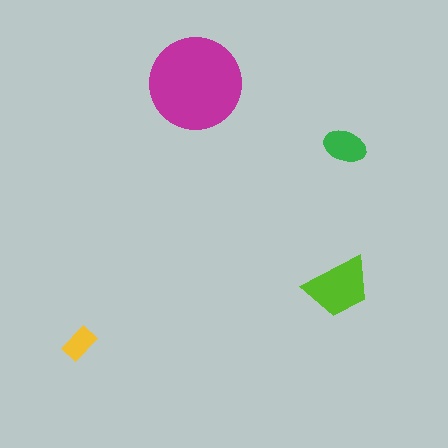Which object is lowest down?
The yellow rectangle is bottommost.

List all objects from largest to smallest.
The magenta circle, the lime trapezoid, the green ellipse, the yellow rectangle.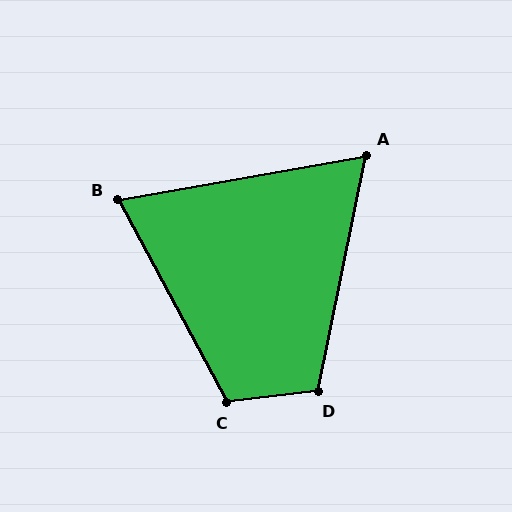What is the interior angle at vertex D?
Approximately 108 degrees (obtuse).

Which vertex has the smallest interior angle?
A, at approximately 69 degrees.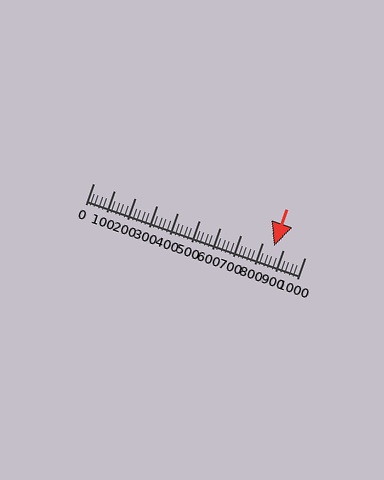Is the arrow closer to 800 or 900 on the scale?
The arrow is closer to 900.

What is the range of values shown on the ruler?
The ruler shows values from 0 to 1000.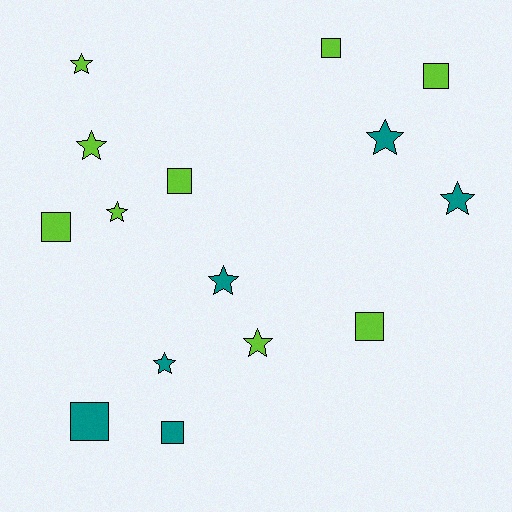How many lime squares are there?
There are 5 lime squares.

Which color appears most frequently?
Lime, with 9 objects.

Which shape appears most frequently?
Star, with 8 objects.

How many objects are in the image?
There are 15 objects.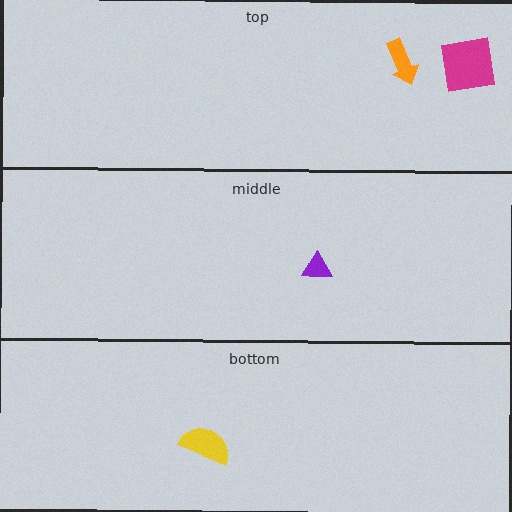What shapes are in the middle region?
The purple triangle.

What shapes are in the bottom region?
The yellow semicircle.